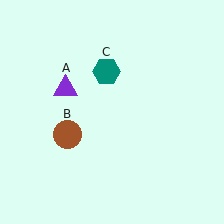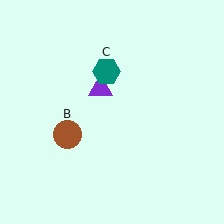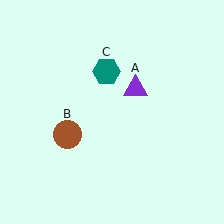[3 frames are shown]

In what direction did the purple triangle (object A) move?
The purple triangle (object A) moved right.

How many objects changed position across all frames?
1 object changed position: purple triangle (object A).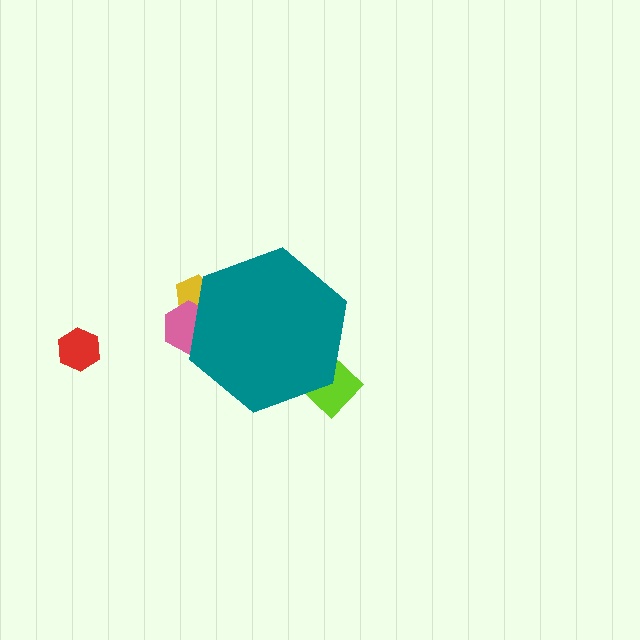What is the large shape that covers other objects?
A teal hexagon.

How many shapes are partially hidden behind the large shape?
3 shapes are partially hidden.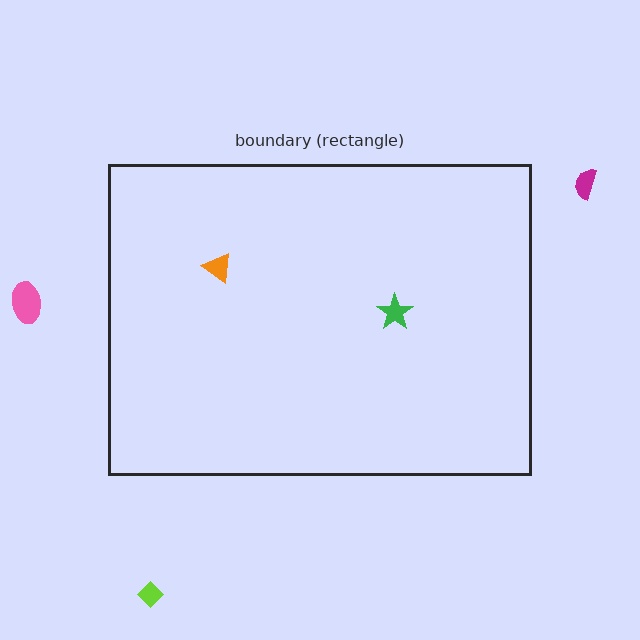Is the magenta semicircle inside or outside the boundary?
Outside.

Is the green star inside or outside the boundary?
Inside.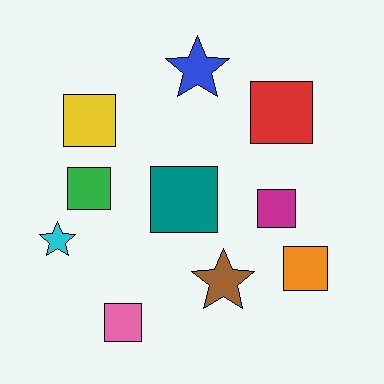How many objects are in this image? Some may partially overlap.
There are 10 objects.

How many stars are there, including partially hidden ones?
There are 3 stars.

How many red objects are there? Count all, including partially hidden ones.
There is 1 red object.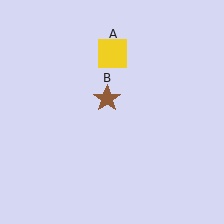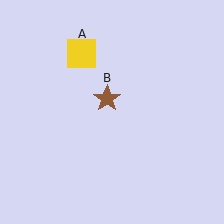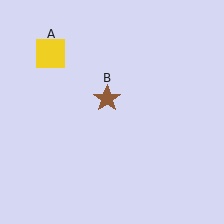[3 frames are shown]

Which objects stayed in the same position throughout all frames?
Brown star (object B) remained stationary.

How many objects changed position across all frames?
1 object changed position: yellow square (object A).